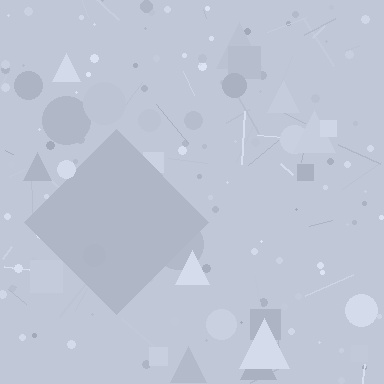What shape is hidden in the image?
A diamond is hidden in the image.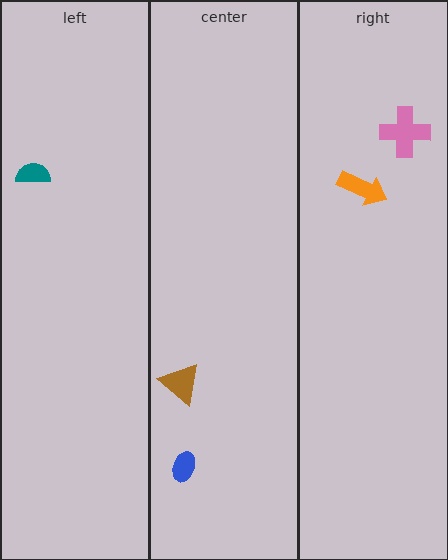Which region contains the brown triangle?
The center region.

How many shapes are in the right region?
2.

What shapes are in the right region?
The orange arrow, the pink cross.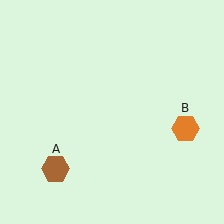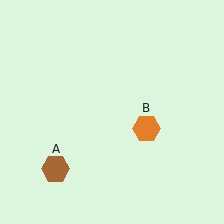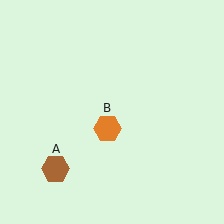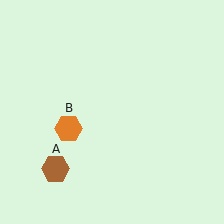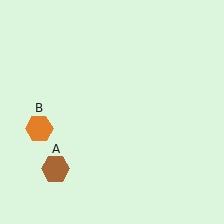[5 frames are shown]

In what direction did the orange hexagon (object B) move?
The orange hexagon (object B) moved left.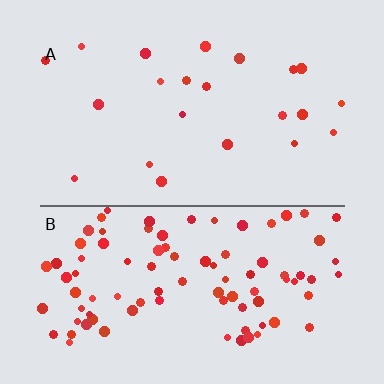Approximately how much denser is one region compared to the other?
Approximately 4.2× — region B over region A.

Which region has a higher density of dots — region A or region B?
B (the bottom).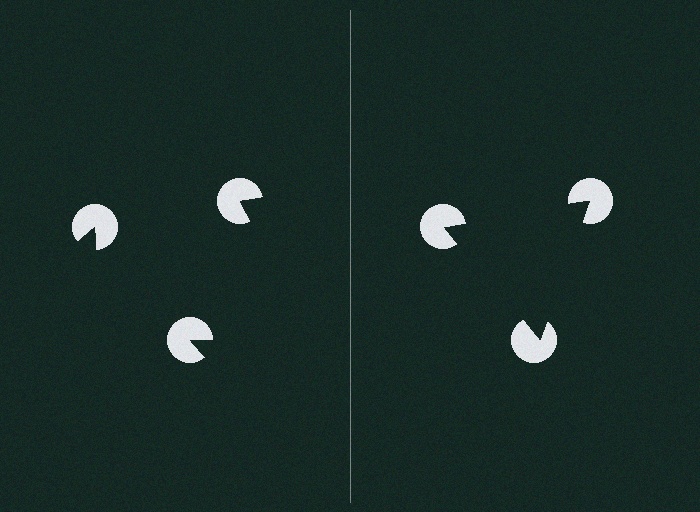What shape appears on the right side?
An illusory triangle.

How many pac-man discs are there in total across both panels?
6 — 3 on each side.